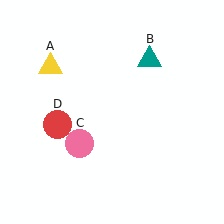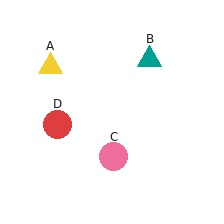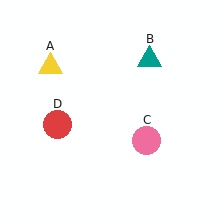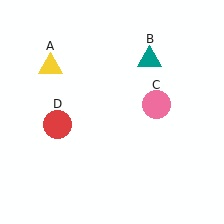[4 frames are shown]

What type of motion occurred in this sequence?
The pink circle (object C) rotated counterclockwise around the center of the scene.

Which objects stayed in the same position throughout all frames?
Yellow triangle (object A) and teal triangle (object B) and red circle (object D) remained stationary.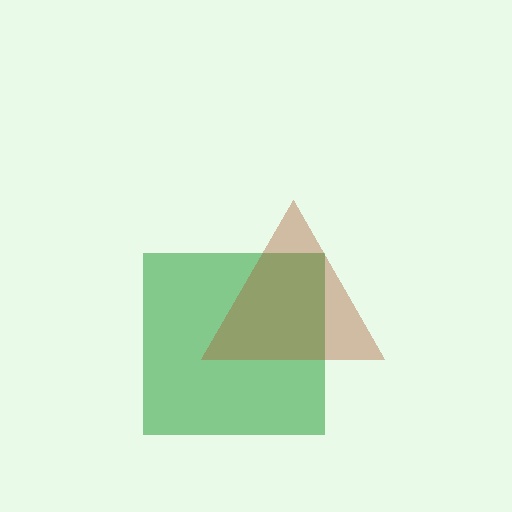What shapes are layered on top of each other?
The layered shapes are: a green square, a brown triangle.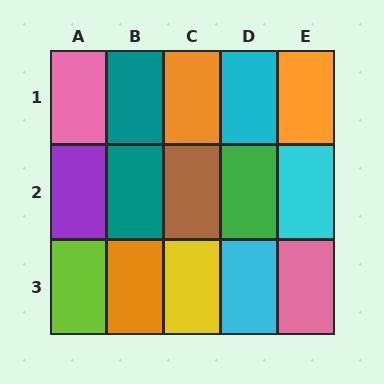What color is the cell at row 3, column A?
Lime.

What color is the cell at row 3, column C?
Yellow.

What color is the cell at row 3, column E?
Pink.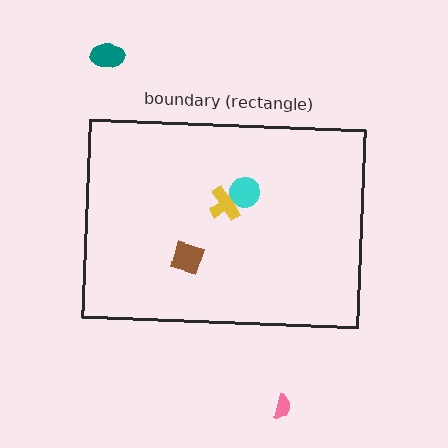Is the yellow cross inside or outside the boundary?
Inside.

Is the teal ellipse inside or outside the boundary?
Outside.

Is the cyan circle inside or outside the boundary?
Inside.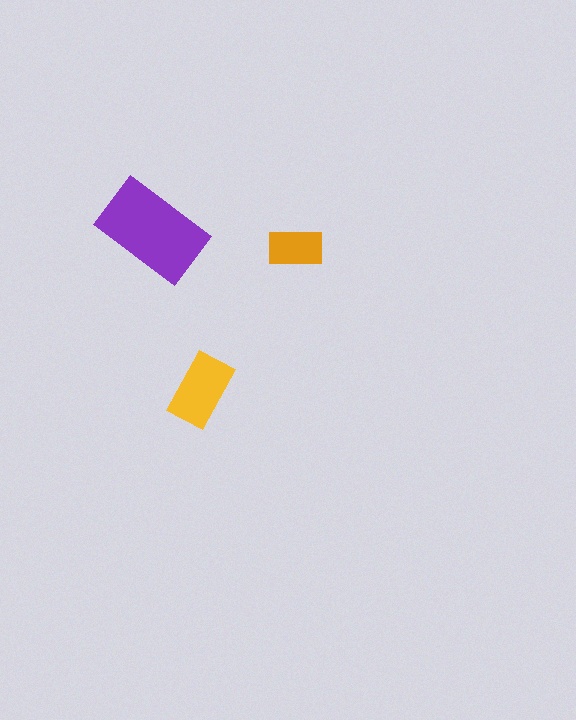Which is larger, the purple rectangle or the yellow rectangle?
The purple one.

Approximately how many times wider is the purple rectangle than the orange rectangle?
About 2 times wider.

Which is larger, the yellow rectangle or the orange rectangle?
The yellow one.